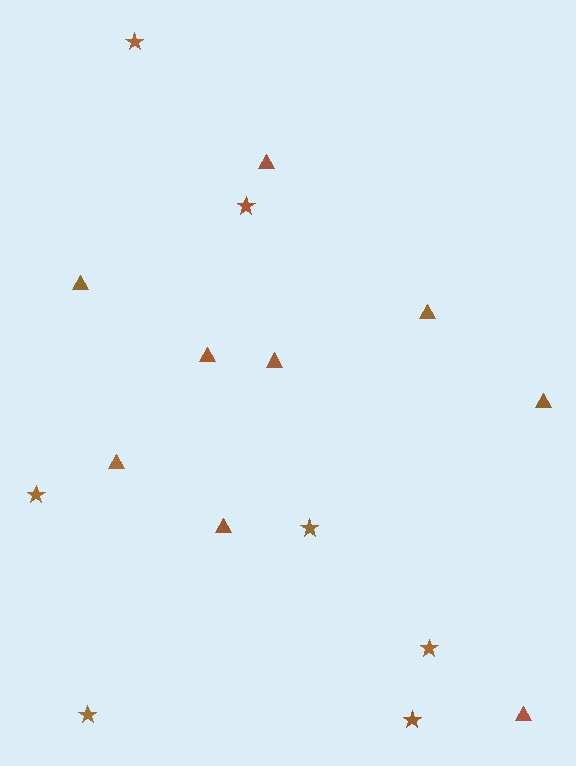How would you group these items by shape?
There are 2 groups: one group of stars (7) and one group of triangles (9).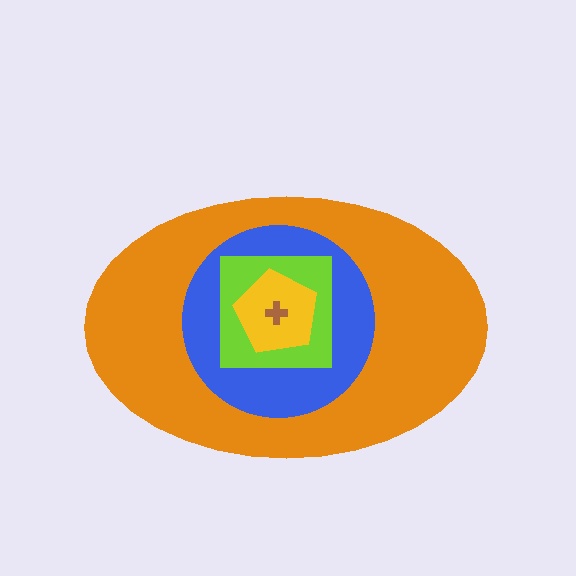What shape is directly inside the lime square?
The yellow pentagon.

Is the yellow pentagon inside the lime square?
Yes.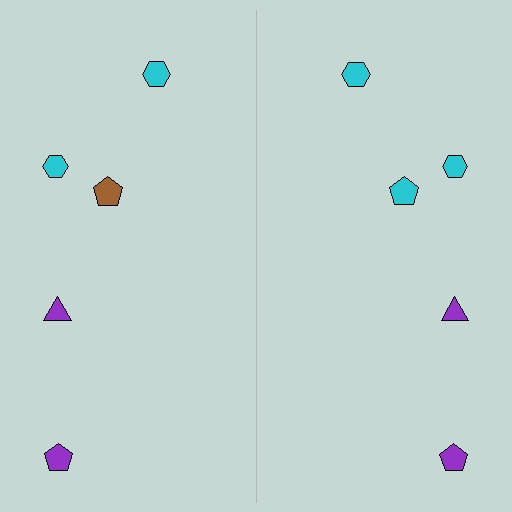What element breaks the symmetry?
The cyan pentagon on the right side breaks the symmetry — its mirror counterpart is brown.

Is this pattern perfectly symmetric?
No, the pattern is not perfectly symmetric. The cyan pentagon on the right side breaks the symmetry — its mirror counterpart is brown.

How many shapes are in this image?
There are 10 shapes in this image.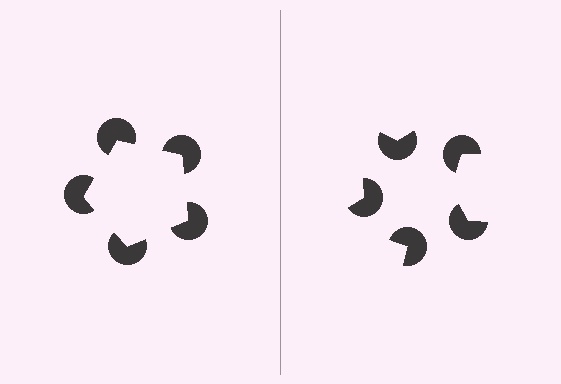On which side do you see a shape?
An illusory pentagon appears on the left side. On the right side the wedge cuts are rotated, so no coherent shape forms.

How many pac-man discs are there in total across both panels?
10 — 5 on each side.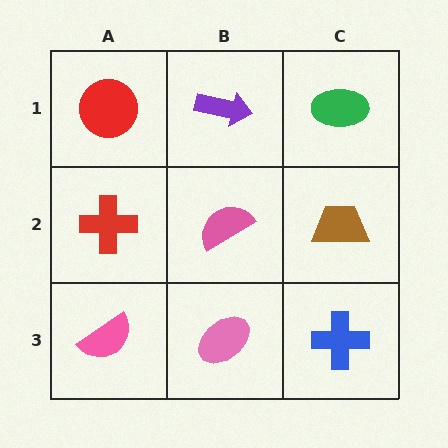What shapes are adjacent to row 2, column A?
A red circle (row 1, column A), a pink semicircle (row 3, column A), a pink semicircle (row 2, column B).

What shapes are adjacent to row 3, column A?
A red cross (row 2, column A), a pink ellipse (row 3, column B).